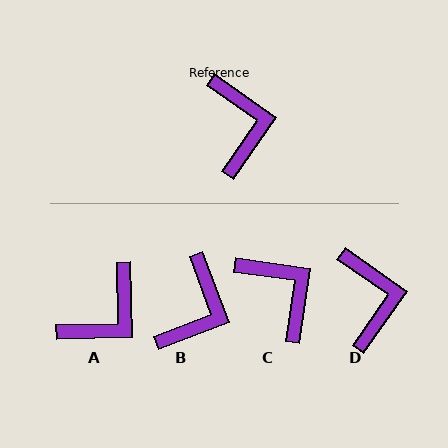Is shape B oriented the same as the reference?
No, it is off by about 34 degrees.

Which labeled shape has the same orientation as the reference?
D.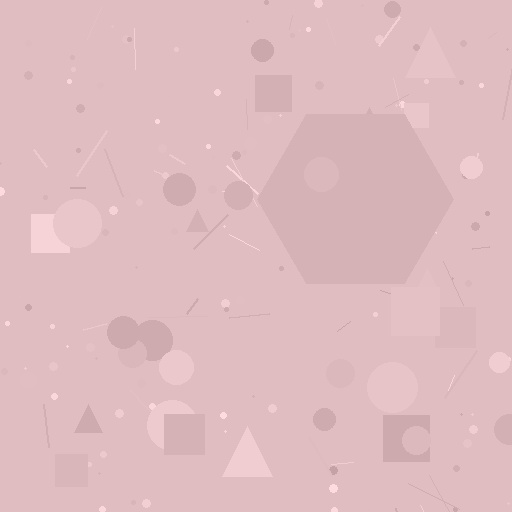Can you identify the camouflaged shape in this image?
The camouflaged shape is a hexagon.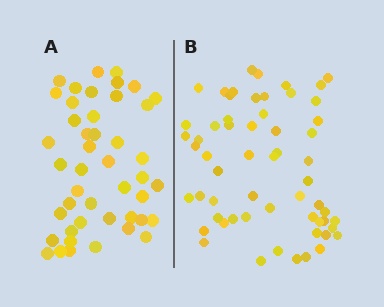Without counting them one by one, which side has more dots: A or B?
Region B (the right region) has more dots.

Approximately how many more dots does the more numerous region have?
Region B has approximately 15 more dots than region A.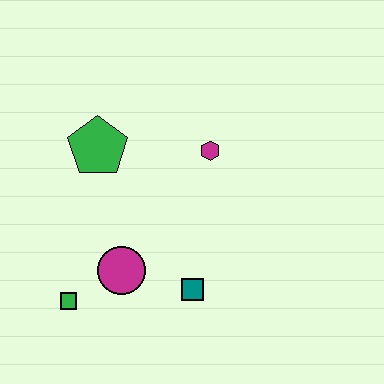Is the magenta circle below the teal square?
No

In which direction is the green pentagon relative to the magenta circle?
The green pentagon is above the magenta circle.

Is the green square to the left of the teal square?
Yes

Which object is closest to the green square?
The magenta circle is closest to the green square.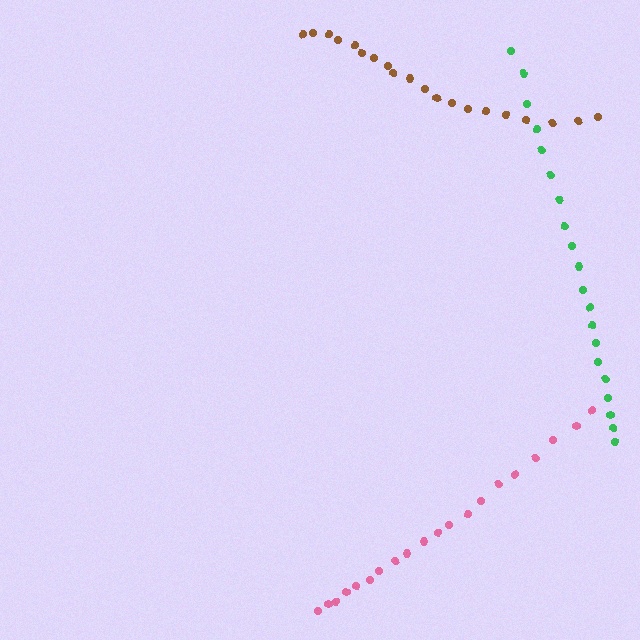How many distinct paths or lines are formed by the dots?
There are 3 distinct paths.